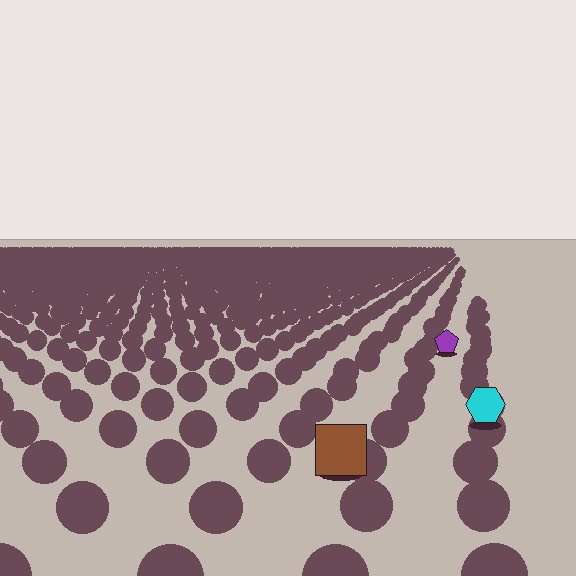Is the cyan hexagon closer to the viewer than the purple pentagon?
Yes. The cyan hexagon is closer — you can tell from the texture gradient: the ground texture is coarser near it.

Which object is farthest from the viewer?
The purple pentagon is farthest from the viewer. It appears smaller and the ground texture around it is denser.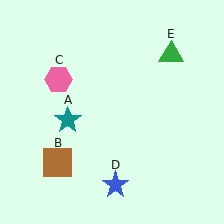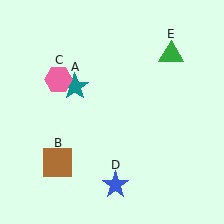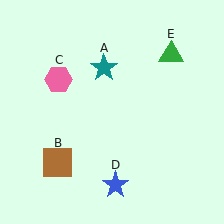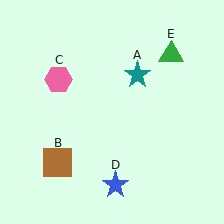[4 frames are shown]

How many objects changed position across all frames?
1 object changed position: teal star (object A).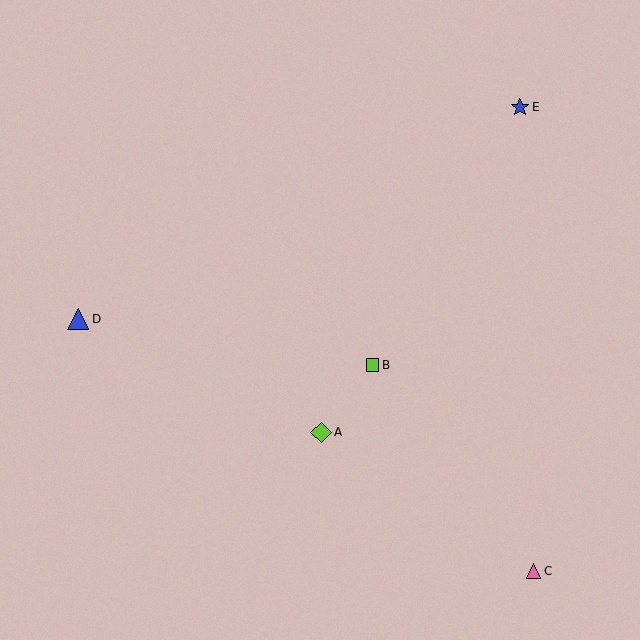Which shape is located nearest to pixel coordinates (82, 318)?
The blue triangle (labeled D) at (78, 319) is nearest to that location.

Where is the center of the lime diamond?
The center of the lime diamond is at (321, 432).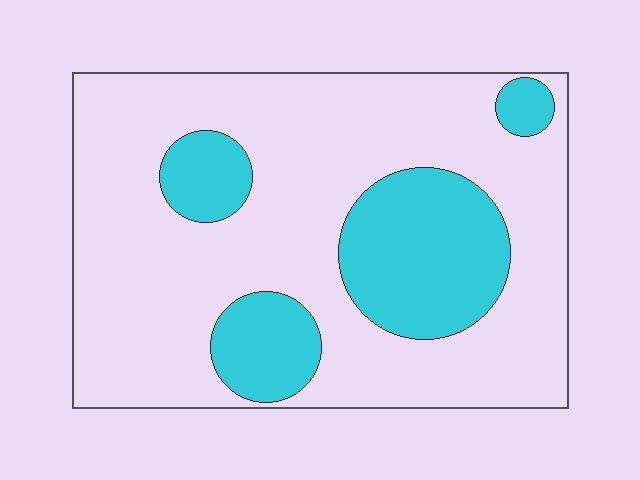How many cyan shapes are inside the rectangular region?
4.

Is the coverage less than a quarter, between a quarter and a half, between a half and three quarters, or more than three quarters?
Between a quarter and a half.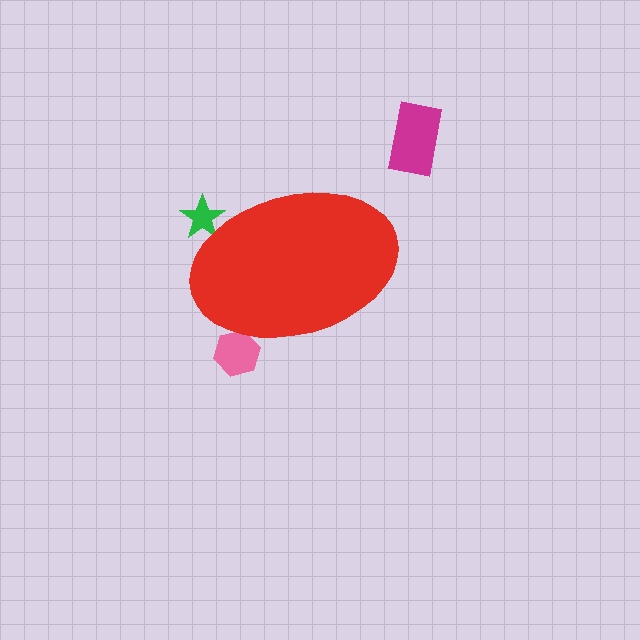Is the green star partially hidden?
Yes, the green star is partially hidden behind the red ellipse.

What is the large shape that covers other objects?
A red ellipse.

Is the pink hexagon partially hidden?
Yes, the pink hexagon is partially hidden behind the red ellipse.